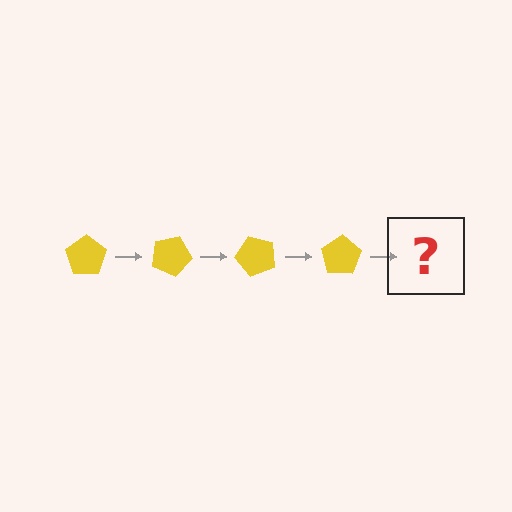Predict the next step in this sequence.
The next step is a yellow pentagon rotated 100 degrees.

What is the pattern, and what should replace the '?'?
The pattern is that the pentagon rotates 25 degrees each step. The '?' should be a yellow pentagon rotated 100 degrees.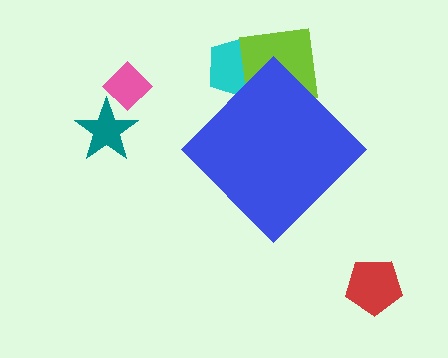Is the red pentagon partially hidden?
No, the red pentagon is fully visible.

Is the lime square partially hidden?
Yes, the lime square is partially hidden behind the blue diamond.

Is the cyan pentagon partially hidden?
Yes, the cyan pentagon is partially hidden behind the blue diamond.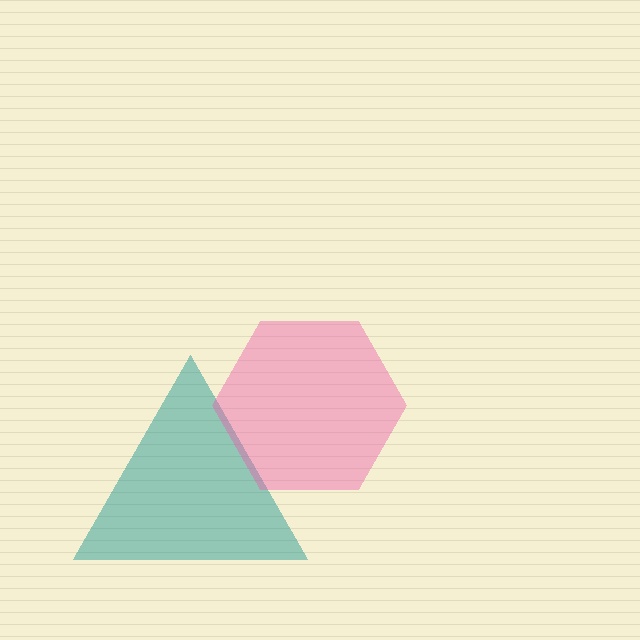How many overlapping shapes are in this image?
There are 2 overlapping shapes in the image.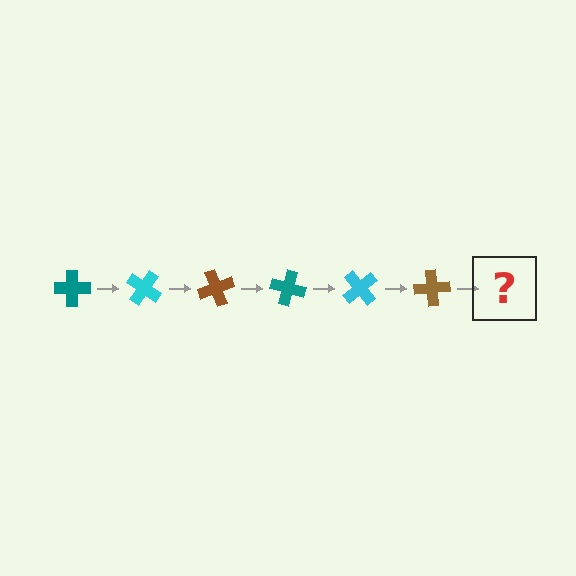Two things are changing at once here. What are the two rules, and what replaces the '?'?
The two rules are that it rotates 35 degrees each step and the color cycles through teal, cyan, and brown. The '?' should be a teal cross, rotated 210 degrees from the start.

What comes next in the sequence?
The next element should be a teal cross, rotated 210 degrees from the start.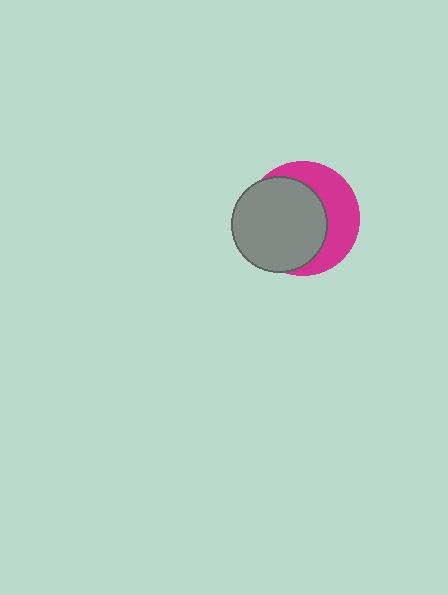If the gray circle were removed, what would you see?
You would see the complete magenta circle.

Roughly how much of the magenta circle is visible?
A small part of it is visible (roughly 41%).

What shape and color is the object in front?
The object in front is a gray circle.